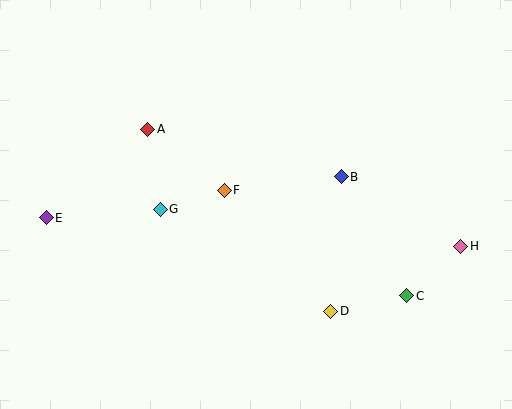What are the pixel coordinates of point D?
Point D is at (331, 311).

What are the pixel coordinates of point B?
Point B is at (341, 177).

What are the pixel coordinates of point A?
Point A is at (148, 129).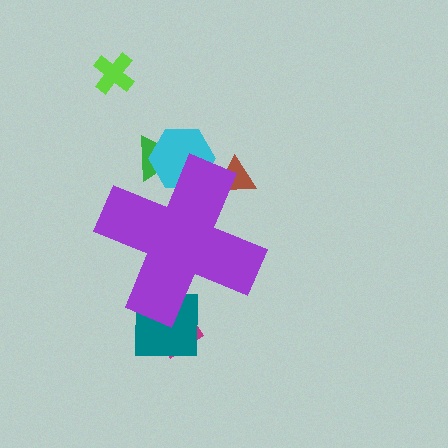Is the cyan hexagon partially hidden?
Yes, the cyan hexagon is partially hidden behind the purple cross.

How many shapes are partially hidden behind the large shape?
5 shapes are partially hidden.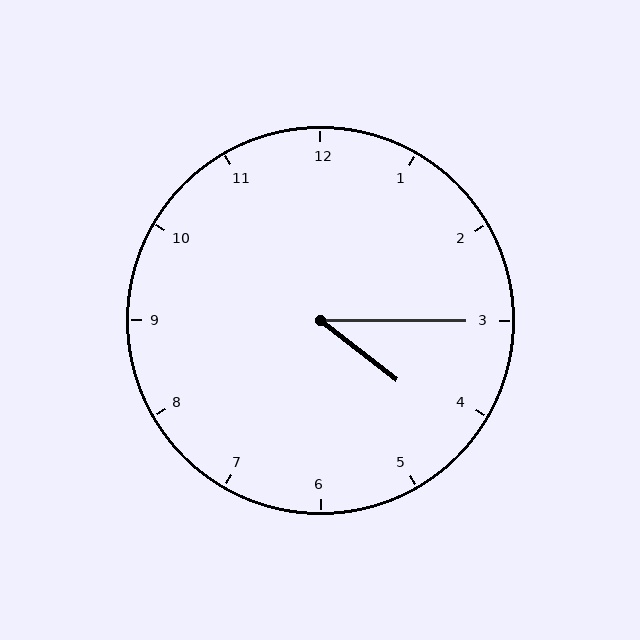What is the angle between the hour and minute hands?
Approximately 38 degrees.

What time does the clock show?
4:15.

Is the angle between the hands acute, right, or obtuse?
It is acute.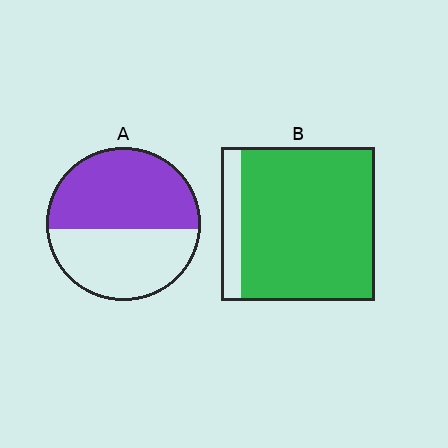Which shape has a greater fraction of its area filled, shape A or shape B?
Shape B.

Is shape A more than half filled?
Yes.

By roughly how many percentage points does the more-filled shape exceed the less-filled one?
By roughly 35 percentage points (B over A).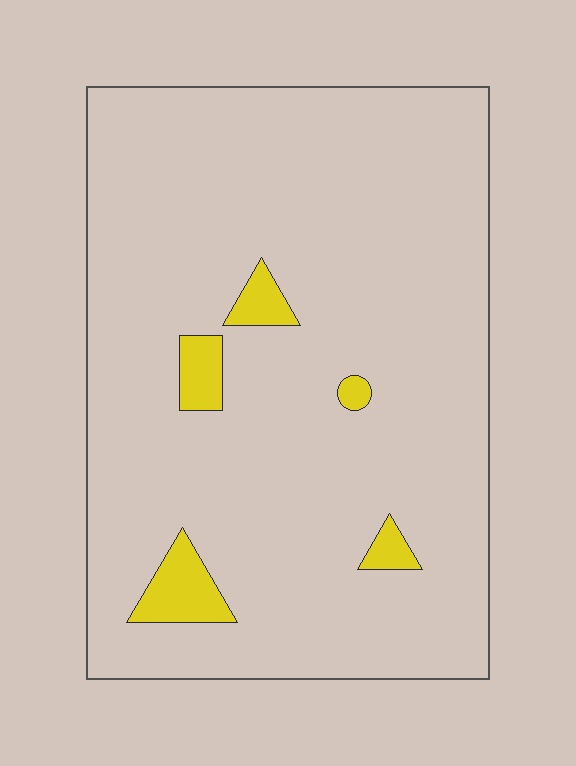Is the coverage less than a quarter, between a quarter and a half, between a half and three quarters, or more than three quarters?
Less than a quarter.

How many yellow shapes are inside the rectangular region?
5.